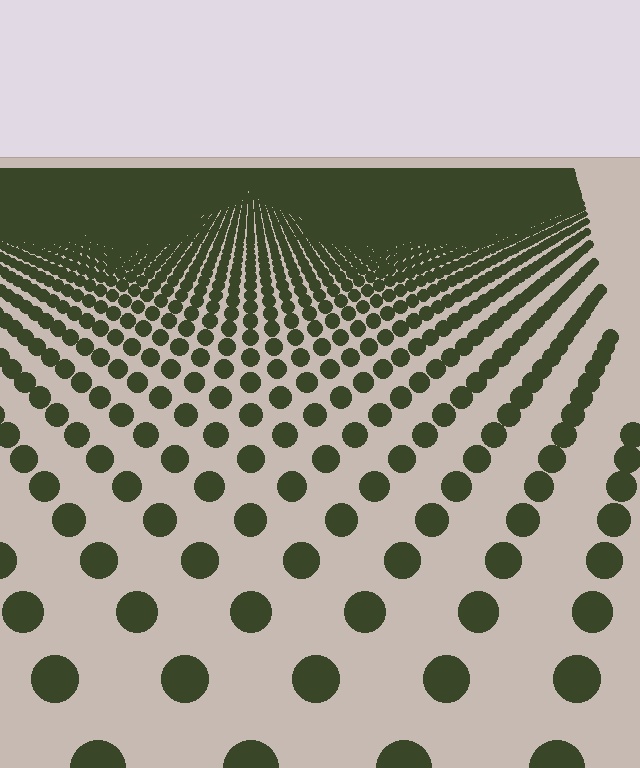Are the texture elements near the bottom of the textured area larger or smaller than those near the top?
Larger. Near the bottom, elements are closer to the viewer and appear at a bigger on-screen size.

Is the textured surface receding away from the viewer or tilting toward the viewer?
The surface is receding away from the viewer. Texture elements get smaller and denser toward the top.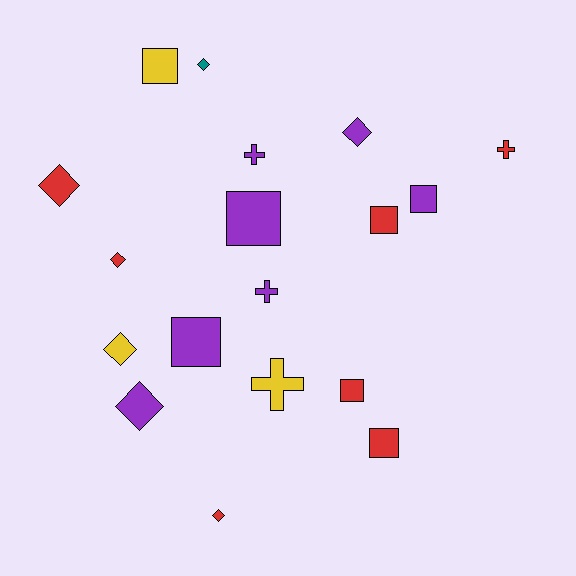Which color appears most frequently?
Red, with 7 objects.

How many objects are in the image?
There are 18 objects.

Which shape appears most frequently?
Square, with 7 objects.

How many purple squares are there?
There are 3 purple squares.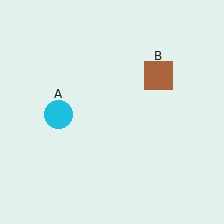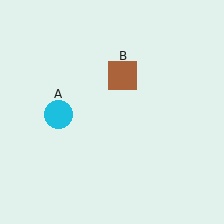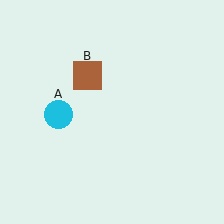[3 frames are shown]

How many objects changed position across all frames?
1 object changed position: brown square (object B).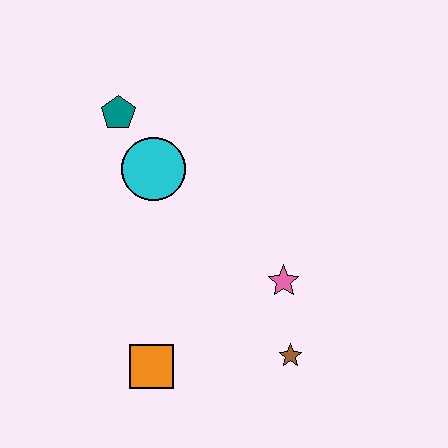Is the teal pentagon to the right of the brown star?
No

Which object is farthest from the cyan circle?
The brown star is farthest from the cyan circle.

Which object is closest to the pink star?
The brown star is closest to the pink star.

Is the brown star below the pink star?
Yes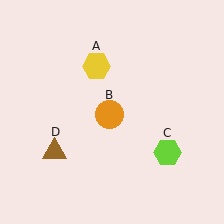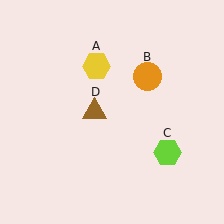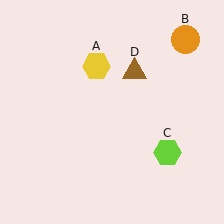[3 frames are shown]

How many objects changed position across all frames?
2 objects changed position: orange circle (object B), brown triangle (object D).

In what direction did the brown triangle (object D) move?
The brown triangle (object D) moved up and to the right.